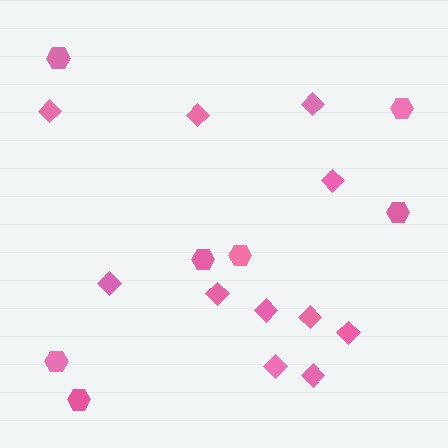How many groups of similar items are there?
There are 2 groups: one group of diamonds (11) and one group of hexagons (7).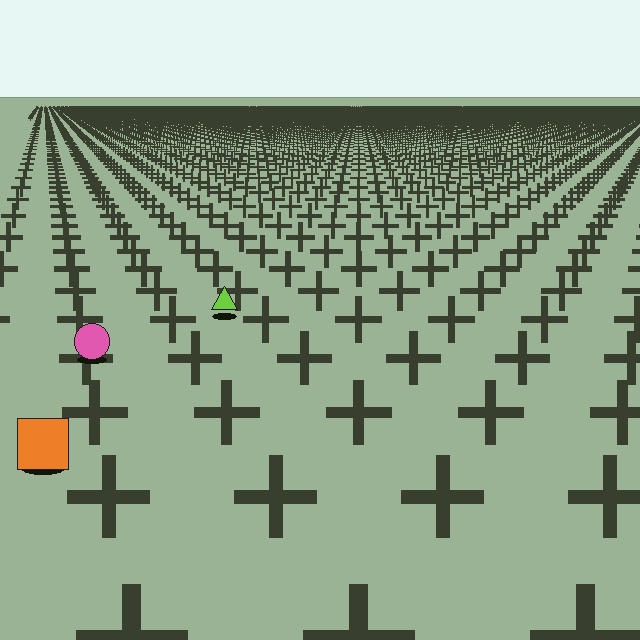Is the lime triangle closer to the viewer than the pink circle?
No. The pink circle is closer — you can tell from the texture gradient: the ground texture is coarser near it.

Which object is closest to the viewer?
The orange square is closest. The texture marks near it are larger and more spread out.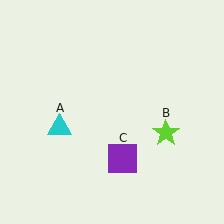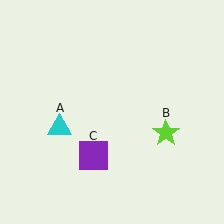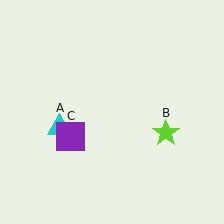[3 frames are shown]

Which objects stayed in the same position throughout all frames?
Cyan triangle (object A) and lime star (object B) remained stationary.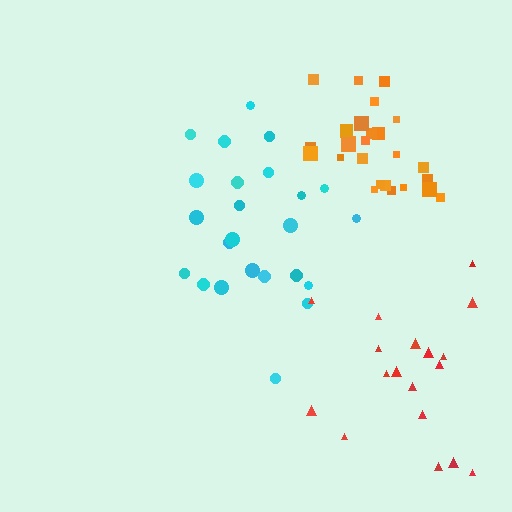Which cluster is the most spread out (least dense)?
Red.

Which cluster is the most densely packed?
Orange.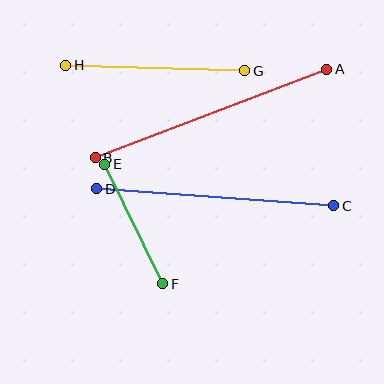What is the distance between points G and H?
The distance is approximately 179 pixels.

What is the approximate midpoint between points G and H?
The midpoint is at approximately (155, 68) pixels.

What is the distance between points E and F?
The distance is approximately 133 pixels.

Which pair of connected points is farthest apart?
Points A and B are farthest apart.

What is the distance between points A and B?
The distance is approximately 248 pixels.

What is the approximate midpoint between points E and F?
The midpoint is at approximately (134, 224) pixels.